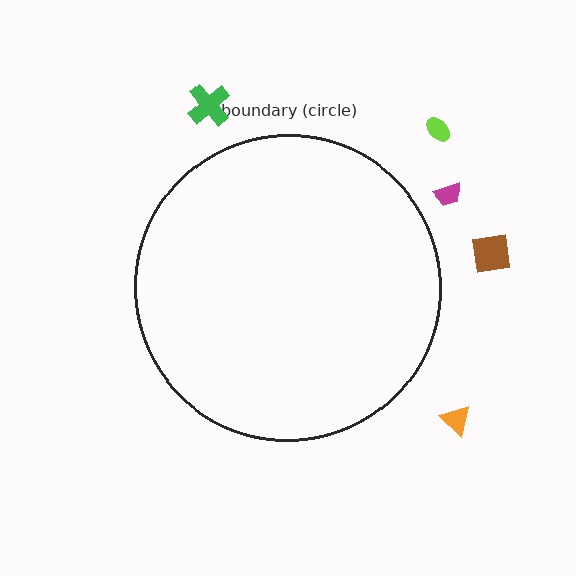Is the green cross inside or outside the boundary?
Outside.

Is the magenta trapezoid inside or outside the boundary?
Outside.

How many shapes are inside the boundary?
0 inside, 5 outside.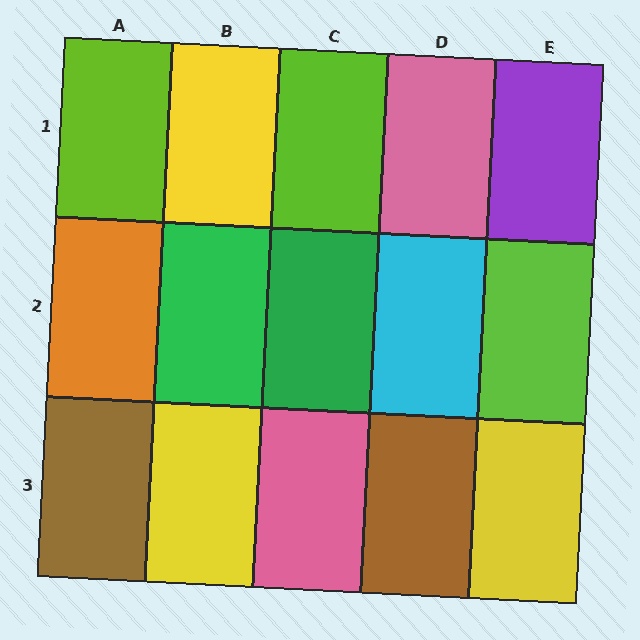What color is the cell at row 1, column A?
Lime.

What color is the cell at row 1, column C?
Lime.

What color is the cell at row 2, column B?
Green.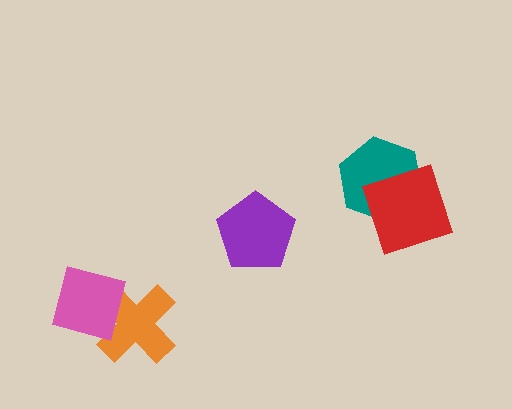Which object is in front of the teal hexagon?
The red square is in front of the teal hexagon.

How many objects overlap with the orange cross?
1 object overlaps with the orange cross.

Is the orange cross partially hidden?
Yes, it is partially covered by another shape.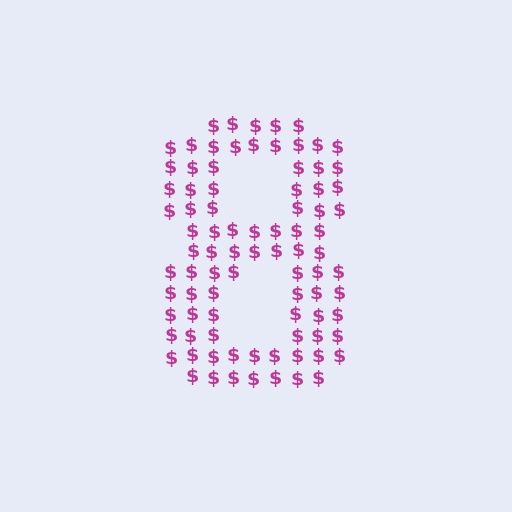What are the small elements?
The small elements are dollar signs.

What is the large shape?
The large shape is the digit 8.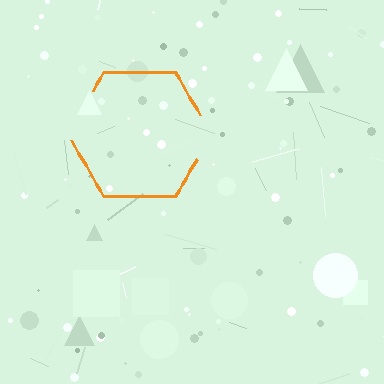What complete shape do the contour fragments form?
The contour fragments form a hexagon.